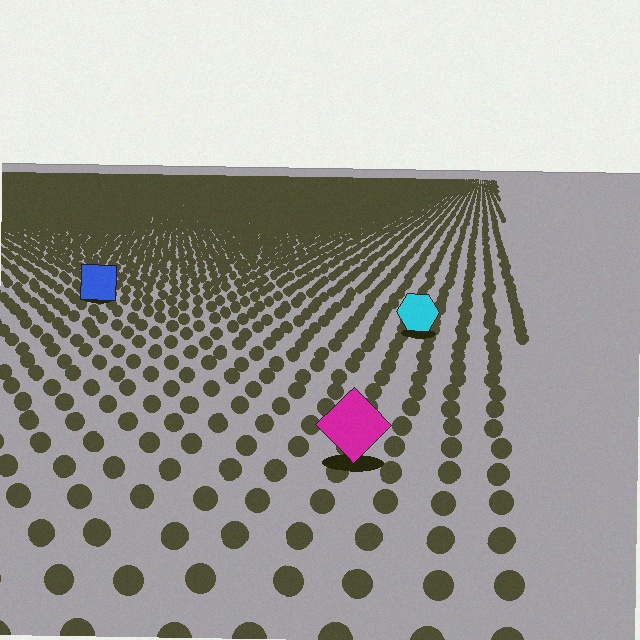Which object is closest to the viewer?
The magenta diamond is closest. The texture marks near it are larger and more spread out.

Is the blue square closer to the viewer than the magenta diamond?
No. The magenta diamond is closer — you can tell from the texture gradient: the ground texture is coarser near it.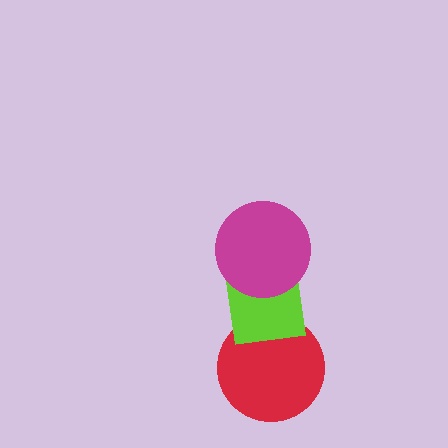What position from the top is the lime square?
The lime square is 2nd from the top.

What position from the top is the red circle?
The red circle is 3rd from the top.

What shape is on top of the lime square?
The magenta circle is on top of the lime square.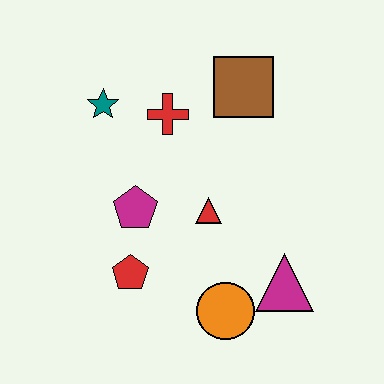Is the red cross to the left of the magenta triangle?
Yes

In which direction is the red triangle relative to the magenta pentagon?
The red triangle is to the right of the magenta pentagon.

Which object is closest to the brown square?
The red cross is closest to the brown square.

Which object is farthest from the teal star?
The magenta triangle is farthest from the teal star.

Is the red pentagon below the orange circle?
No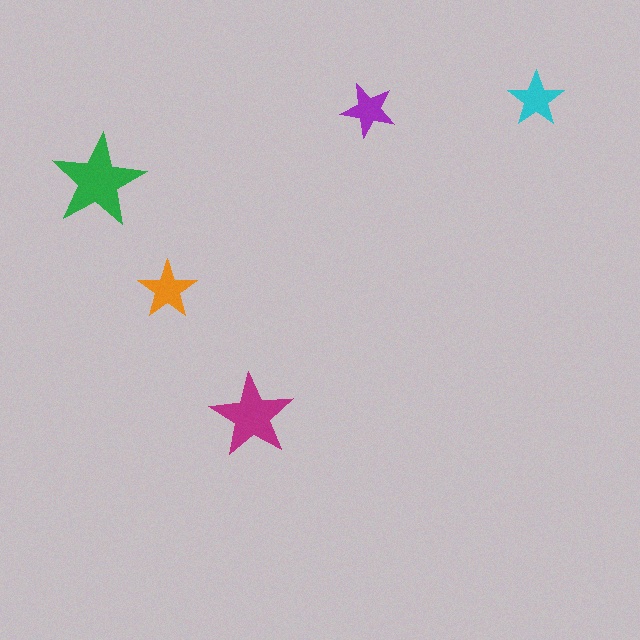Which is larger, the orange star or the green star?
The green one.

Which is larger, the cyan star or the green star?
The green one.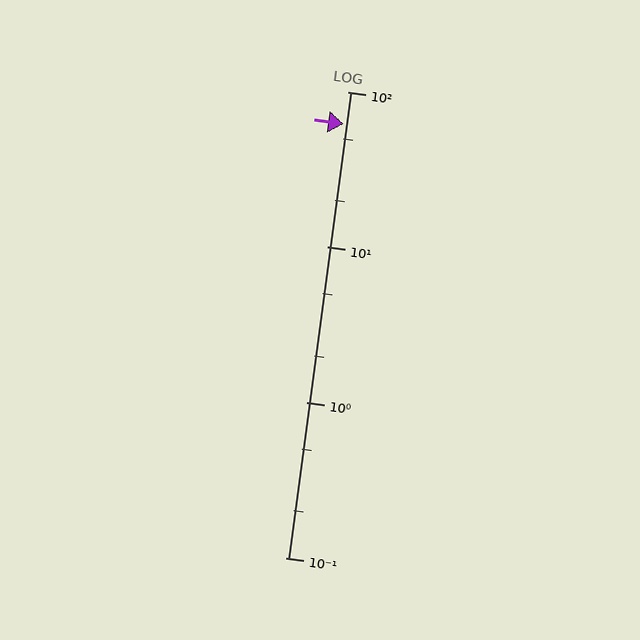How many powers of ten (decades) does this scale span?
The scale spans 3 decades, from 0.1 to 100.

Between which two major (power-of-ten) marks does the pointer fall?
The pointer is between 10 and 100.